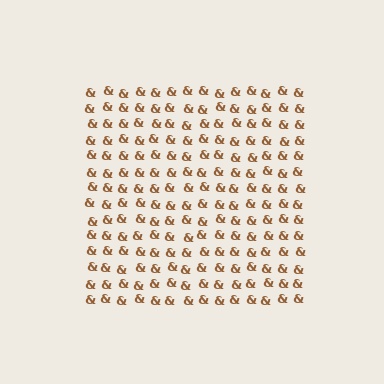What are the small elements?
The small elements are ampersands.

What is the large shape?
The large shape is a square.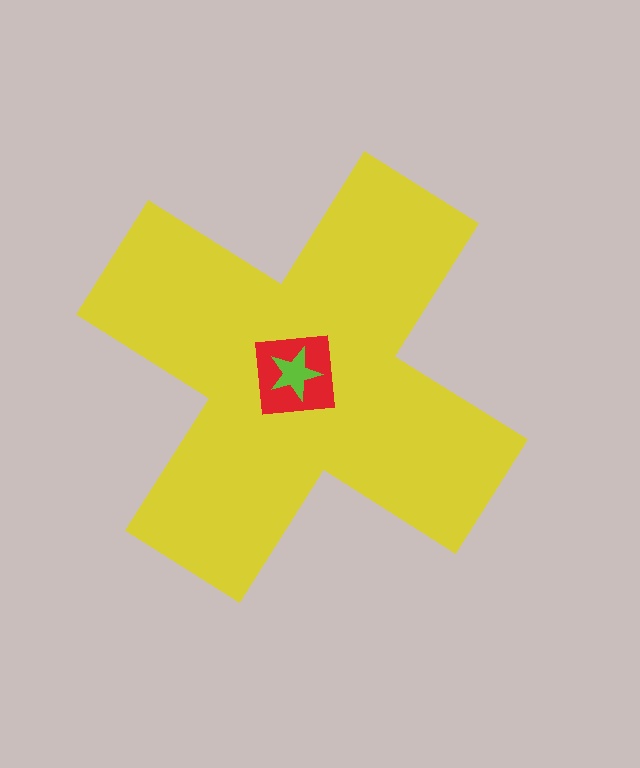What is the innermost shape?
The lime star.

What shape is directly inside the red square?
The lime star.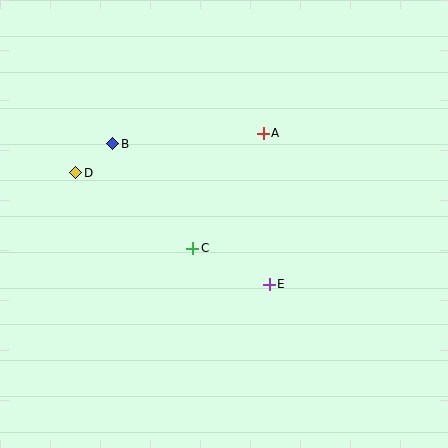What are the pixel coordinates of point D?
Point D is at (76, 173).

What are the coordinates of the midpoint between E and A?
The midpoint between E and A is at (266, 209).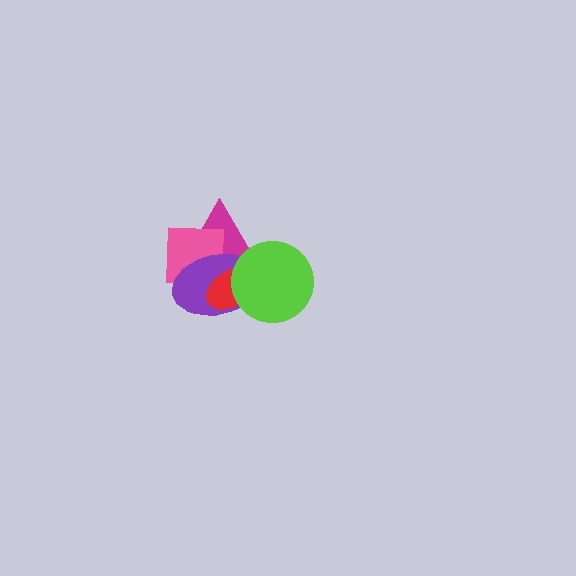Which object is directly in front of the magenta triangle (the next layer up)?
The pink square is directly in front of the magenta triangle.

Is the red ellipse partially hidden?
Yes, it is partially covered by another shape.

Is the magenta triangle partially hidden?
Yes, it is partially covered by another shape.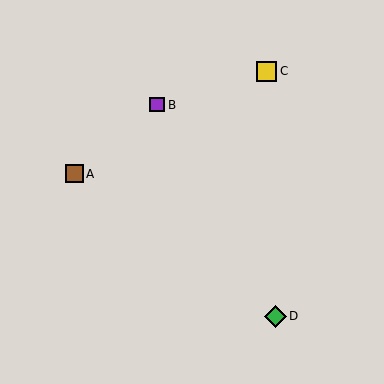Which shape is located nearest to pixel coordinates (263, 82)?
The yellow square (labeled C) at (267, 71) is nearest to that location.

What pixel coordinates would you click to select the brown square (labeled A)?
Click at (74, 174) to select the brown square A.